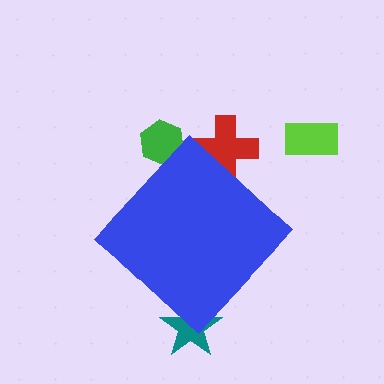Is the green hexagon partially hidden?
Yes, the green hexagon is partially hidden behind the blue diamond.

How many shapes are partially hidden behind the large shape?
3 shapes are partially hidden.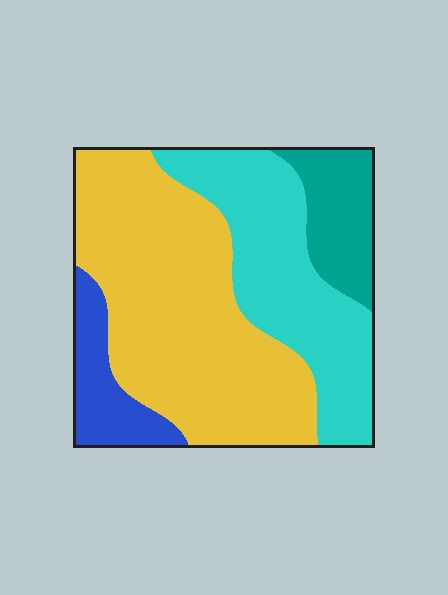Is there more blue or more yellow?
Yellow.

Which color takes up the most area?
Yellow, at roughly 50%.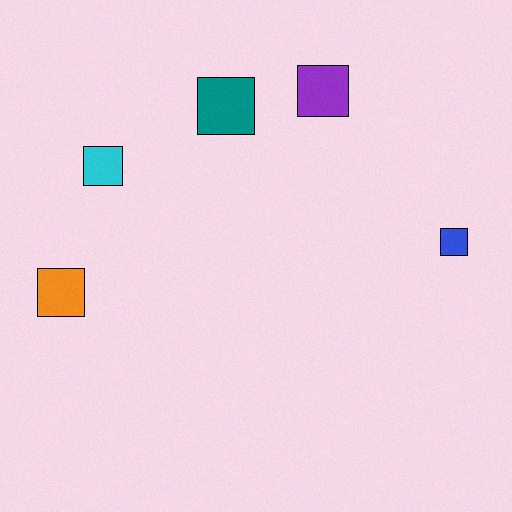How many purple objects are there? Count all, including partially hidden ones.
There is 1 purple object.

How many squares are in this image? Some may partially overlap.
There are 5 squares.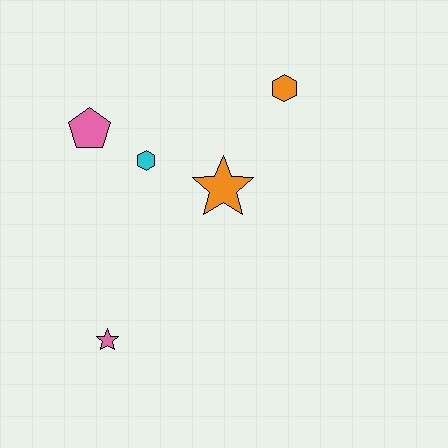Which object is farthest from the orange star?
The pink star is farthest from the orange star.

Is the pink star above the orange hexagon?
No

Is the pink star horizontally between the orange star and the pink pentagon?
Yes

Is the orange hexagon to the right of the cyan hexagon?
Yes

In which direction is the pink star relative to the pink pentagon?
The pink star is below the pink pentagon.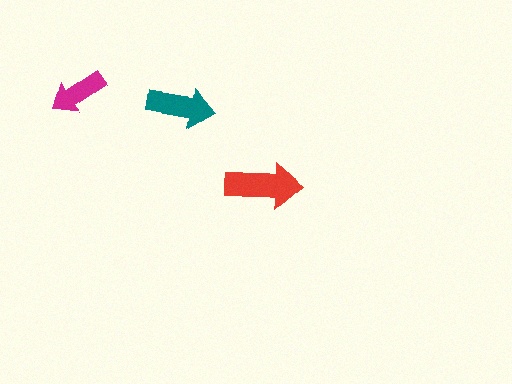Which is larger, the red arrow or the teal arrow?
The red one.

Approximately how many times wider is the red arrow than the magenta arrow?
About 1.5 times wider.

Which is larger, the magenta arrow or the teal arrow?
The teal one.